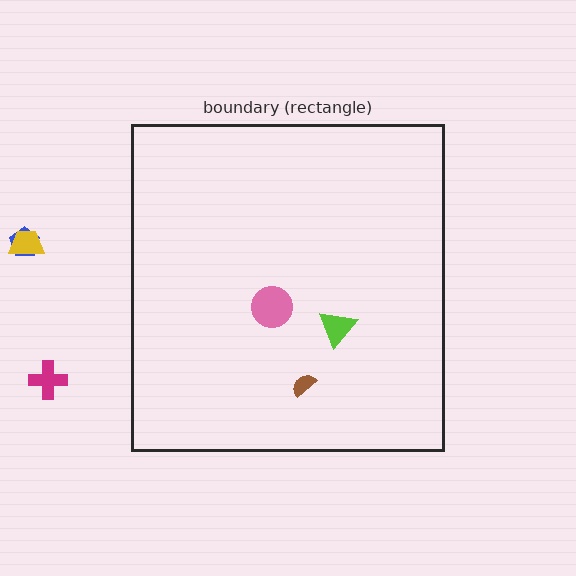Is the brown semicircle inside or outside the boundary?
Inside.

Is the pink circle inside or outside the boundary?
Inside.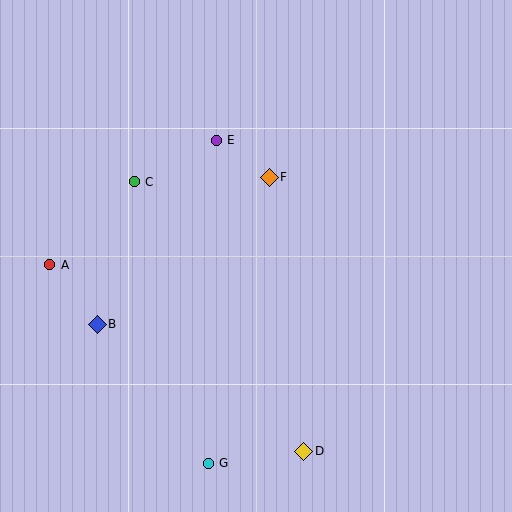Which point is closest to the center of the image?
Point F at (269, 177) is closest to the center.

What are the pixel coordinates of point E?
Point E is at (216, 140).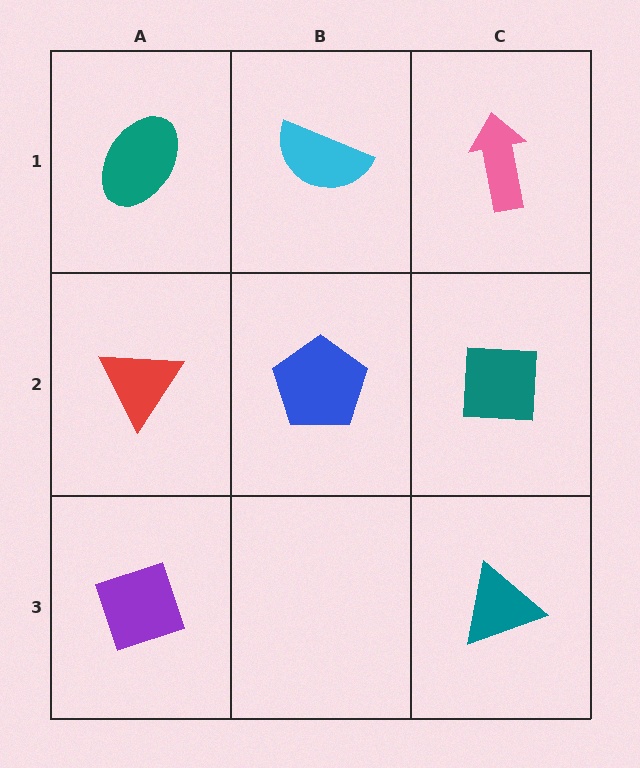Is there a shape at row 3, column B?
No, that cell is empty.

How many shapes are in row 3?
2 shapes.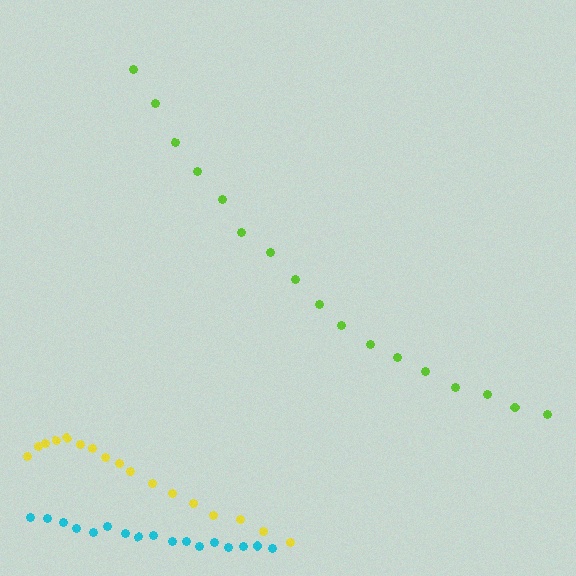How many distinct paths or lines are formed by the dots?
There are 3 distinct paths.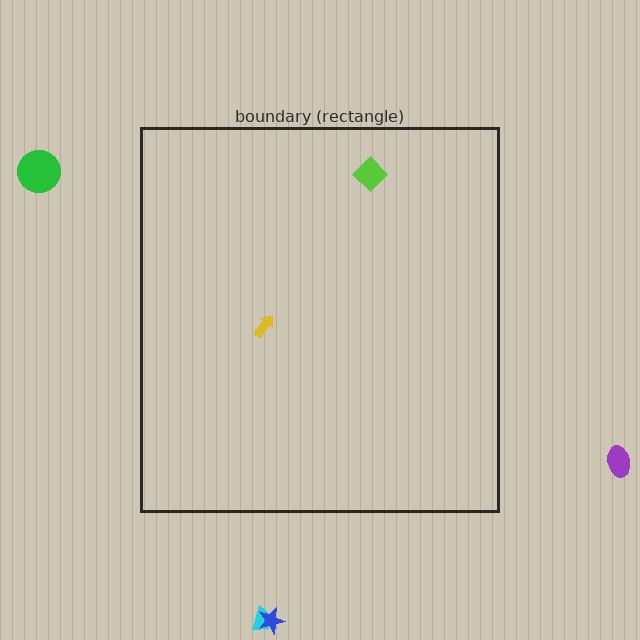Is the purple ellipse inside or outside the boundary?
Outside.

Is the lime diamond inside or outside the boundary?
Inside.